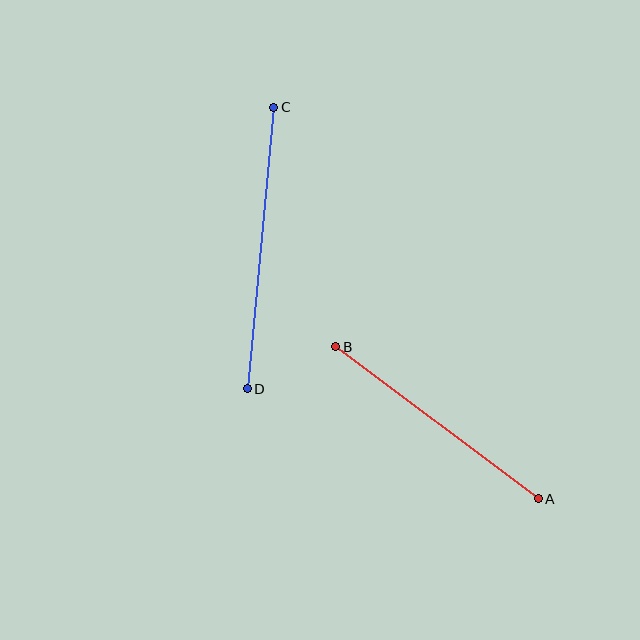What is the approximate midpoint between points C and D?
The midpoint is at approximately (260, 248) pixels.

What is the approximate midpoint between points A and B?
The midpoint is at approximately (437, 423) pixels.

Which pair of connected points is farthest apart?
Points C and D are farthest apart.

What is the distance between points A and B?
The distance is approximately 254 pixels.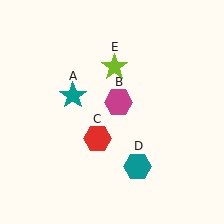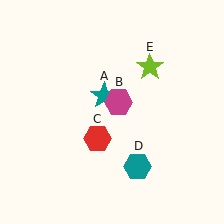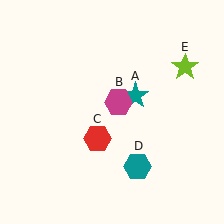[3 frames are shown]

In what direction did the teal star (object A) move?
The teal star (object A) moved right.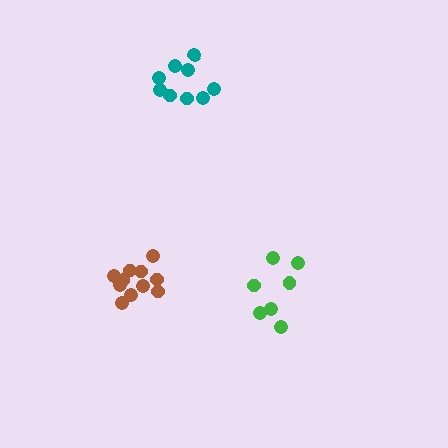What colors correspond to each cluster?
The clusters are colored: teal, brown, green.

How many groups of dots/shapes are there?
There are 3 groups.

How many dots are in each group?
Group 1: 9 dots, Group 2: 11 dots, Group 3: 7 dots (27 total).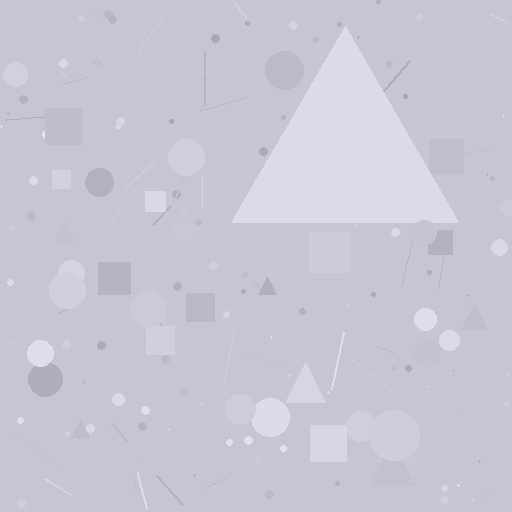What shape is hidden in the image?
A triangle is hidden in the image.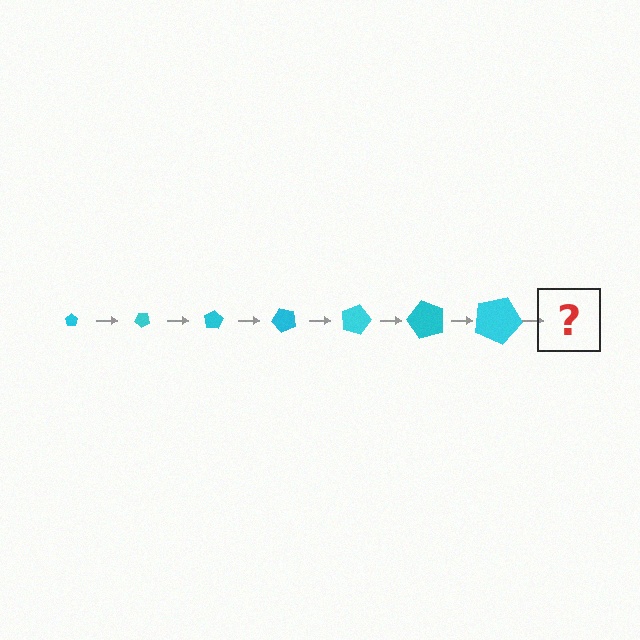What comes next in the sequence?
The next element should be a pentagon, larger than the previous one and rotated 280 degrees from the start.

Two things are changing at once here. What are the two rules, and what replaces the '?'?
The two rules are that the pentagon grows larger each step and it rotates 40 degrees each step. The '?' should be a pentagon, larger than the previous one and rotated 280 degrees from the start.